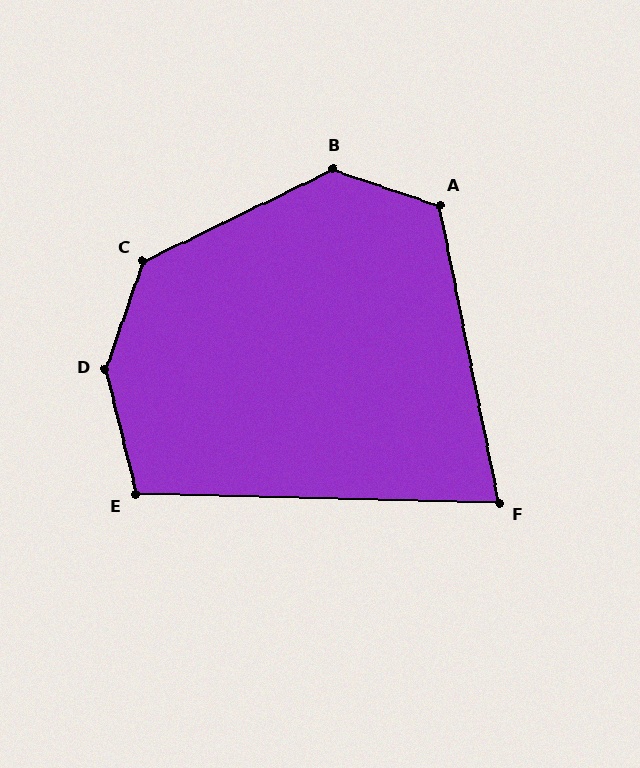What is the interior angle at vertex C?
Approximately 135 degrees (obtuse).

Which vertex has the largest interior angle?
D, at approximately 147 degrees.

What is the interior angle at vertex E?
Approximately 105 degrees (obtuse).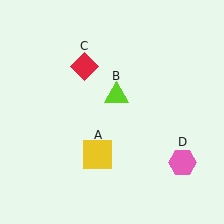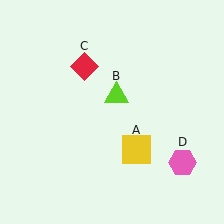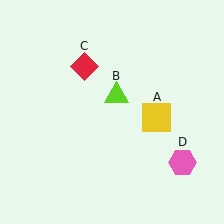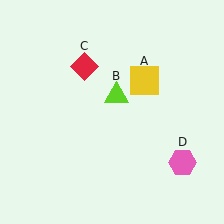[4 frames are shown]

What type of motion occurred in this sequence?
The yellow square (object A) rotated counterclockwise around the center of the scene.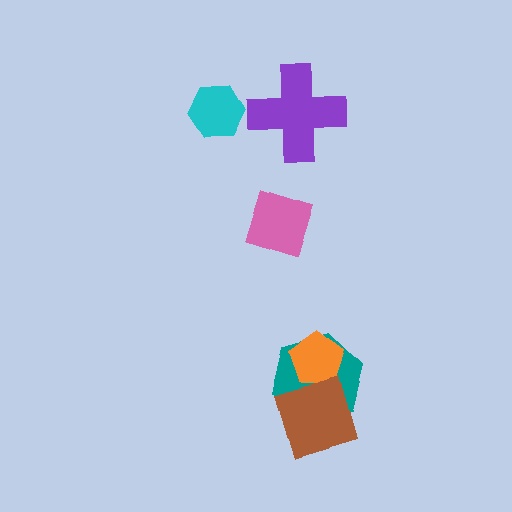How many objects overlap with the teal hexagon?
2 objects overlap with the teal hexagon.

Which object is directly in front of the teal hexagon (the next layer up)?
The orange pentagon is directly in front of the teal hexagon.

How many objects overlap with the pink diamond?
0 objects overlap with the pink diamond.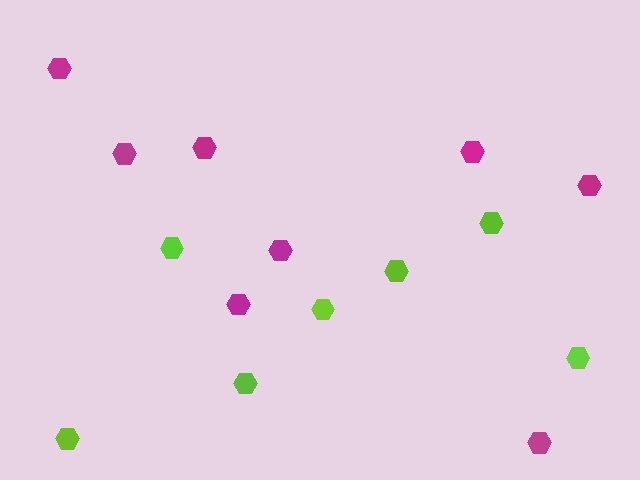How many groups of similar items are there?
There are 2 groups: one group of lime hexagons (7) and one group of magenta hexagons (8).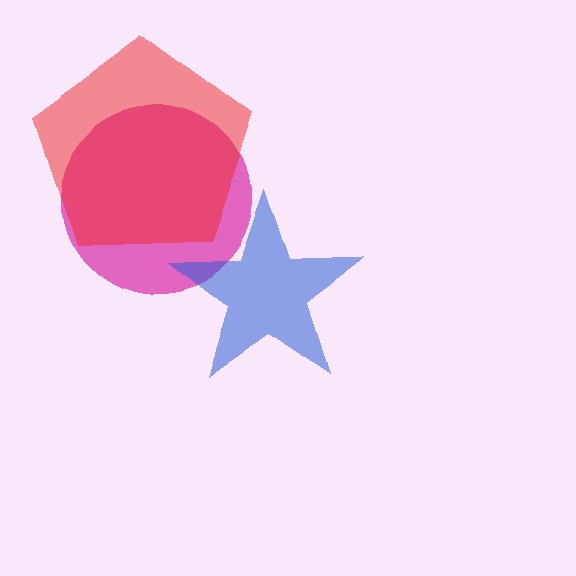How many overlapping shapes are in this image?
There are 3 overlapping shapes in the image.